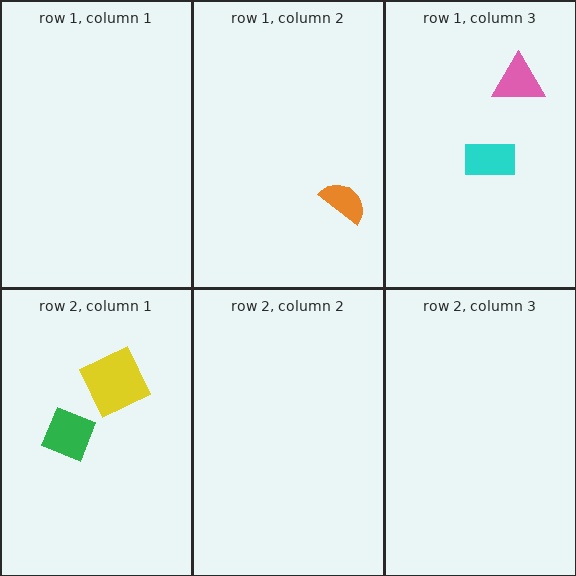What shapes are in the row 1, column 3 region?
The cyan rectangle, the pink triangle.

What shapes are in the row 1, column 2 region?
The orange semicircle.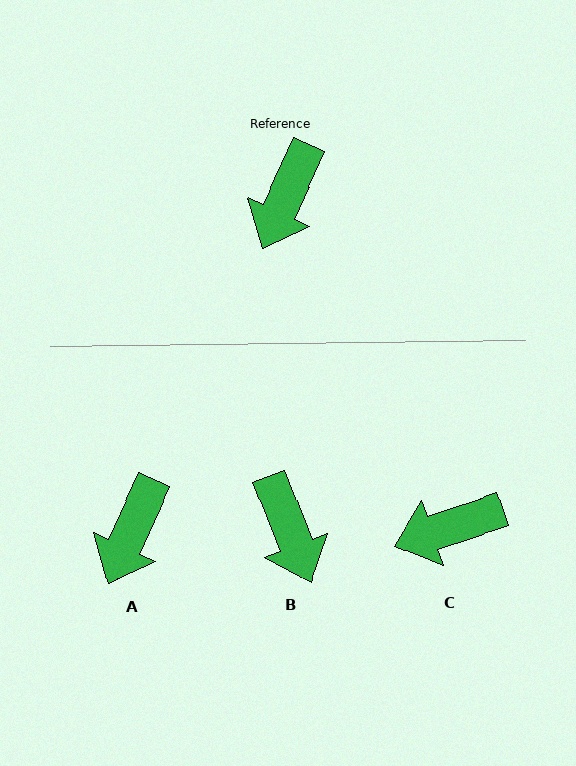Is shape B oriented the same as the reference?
No, it is off by about 46 degrees.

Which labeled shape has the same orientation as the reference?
A.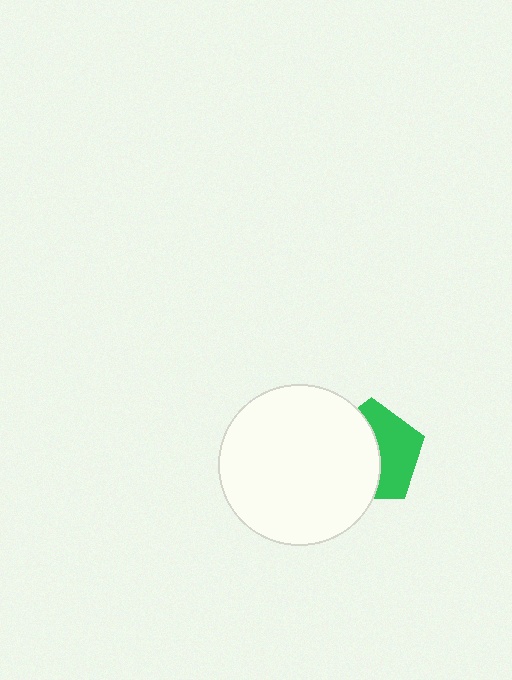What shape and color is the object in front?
The object in front is a white circle.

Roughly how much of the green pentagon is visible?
About half of it is visible (roughly 47%).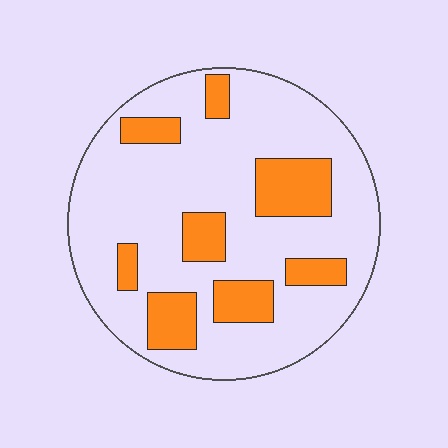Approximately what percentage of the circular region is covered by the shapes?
Approximately 25%.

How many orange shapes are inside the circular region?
8.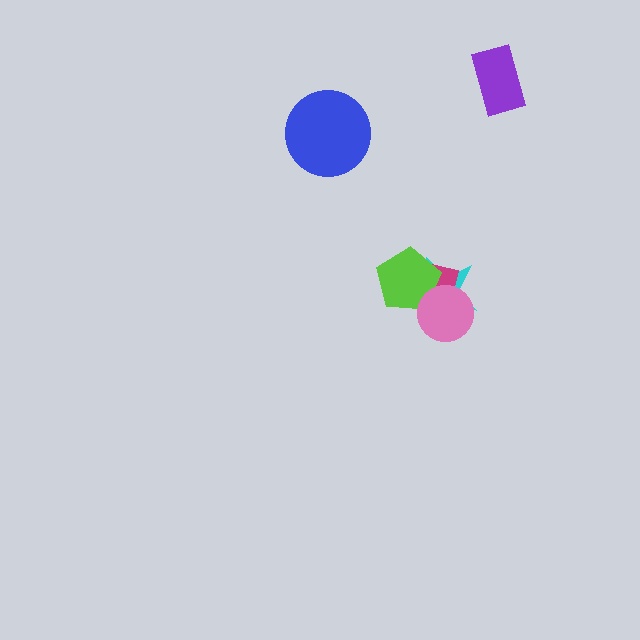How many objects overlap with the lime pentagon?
3 objects overlap with the lime pentagon.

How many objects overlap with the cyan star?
3 objects overlap with the cyan star.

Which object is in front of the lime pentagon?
The pink circle is in front of the lime pentagon.